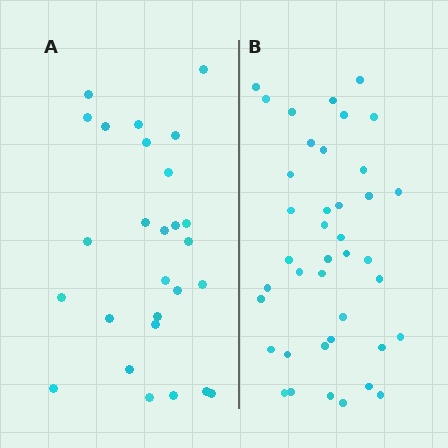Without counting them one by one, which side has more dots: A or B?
Region B (the right region) has more dots.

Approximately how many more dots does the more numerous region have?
Region B has approximately 15 more dots than region A.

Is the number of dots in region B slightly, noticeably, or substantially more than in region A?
Region B has substantially more. The ratio is roughly 1.5 to 1.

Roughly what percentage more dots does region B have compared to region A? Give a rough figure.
About 50% more.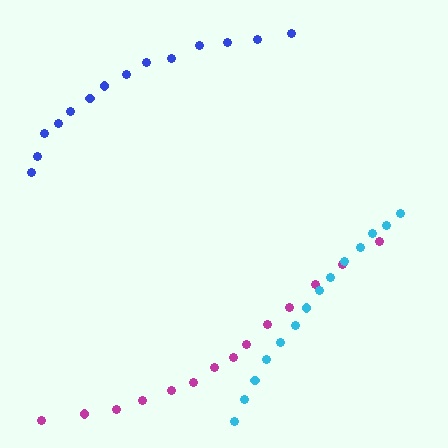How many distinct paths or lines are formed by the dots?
There are 3 distinct paths.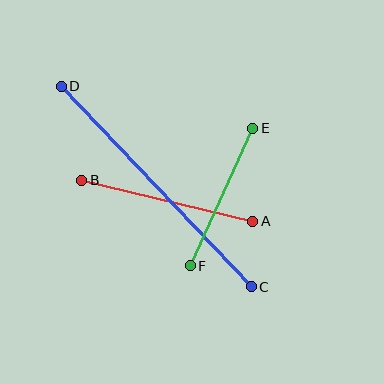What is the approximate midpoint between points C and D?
The midpoint is at approximately (156, 187) pixels.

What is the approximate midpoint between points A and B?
The midpoint is at approximately (167, 201) pixels.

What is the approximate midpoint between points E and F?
The midpoint is at approximately (221, 197) pixels.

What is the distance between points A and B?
The distance is approximately 176 pixels.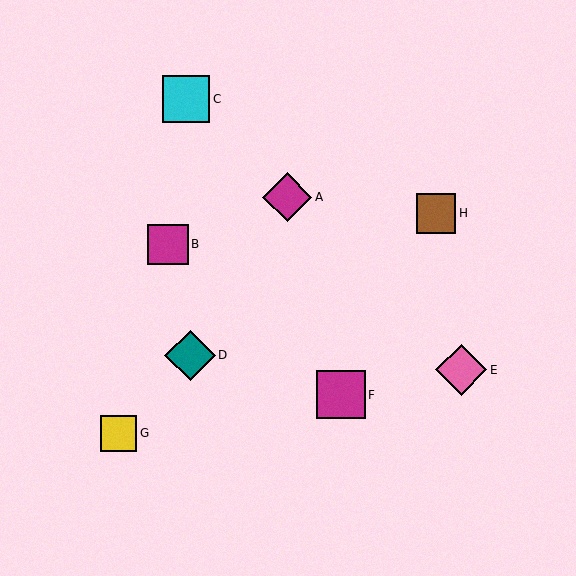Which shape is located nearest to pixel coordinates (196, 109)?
The cyan square (labeled C) at (186, 99) is nearest to that location.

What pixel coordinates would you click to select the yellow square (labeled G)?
Click at (119, 433) to select the yellow square G.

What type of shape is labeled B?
Shape B is a magenta square.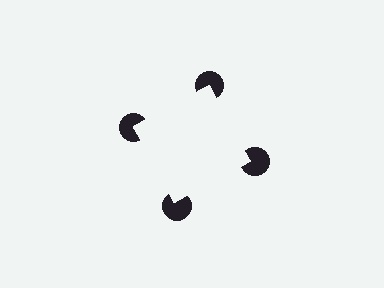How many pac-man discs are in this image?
There are 4 — one at each vertex of the illusory square.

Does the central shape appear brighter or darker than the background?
It typically appears slightly brighter than the background, even though no actual brightness change is drawn.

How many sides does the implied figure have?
4 sides.